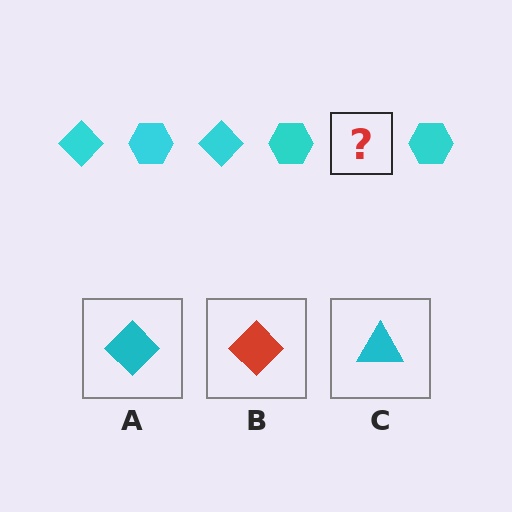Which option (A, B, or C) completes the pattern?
A.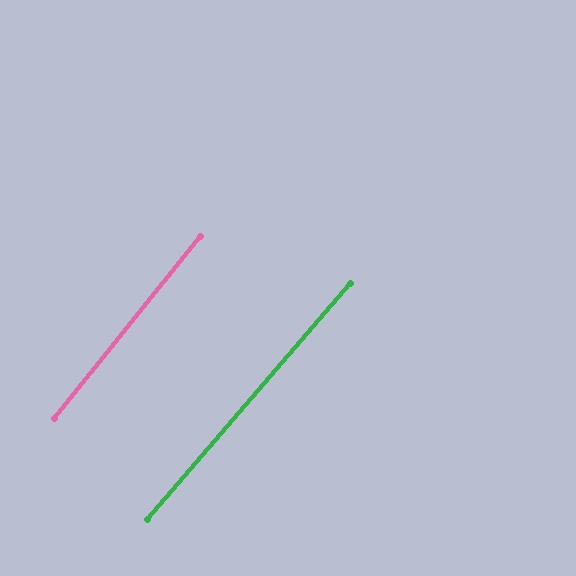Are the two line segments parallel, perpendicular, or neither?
Parallel — their directions differ by only 2.0°.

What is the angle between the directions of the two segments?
Approximately 2 degrees.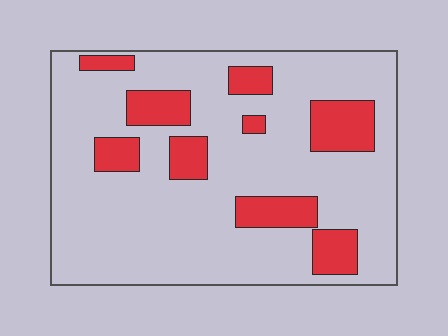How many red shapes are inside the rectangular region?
9.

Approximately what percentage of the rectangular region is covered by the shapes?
Approximately 20%.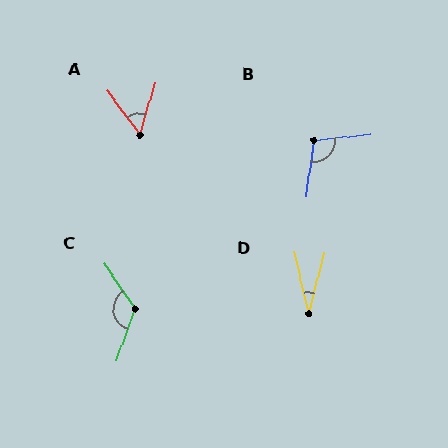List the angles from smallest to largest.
D (27°), A (53°), B (104°), C (126°).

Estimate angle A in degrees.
Approximately 53 degrees.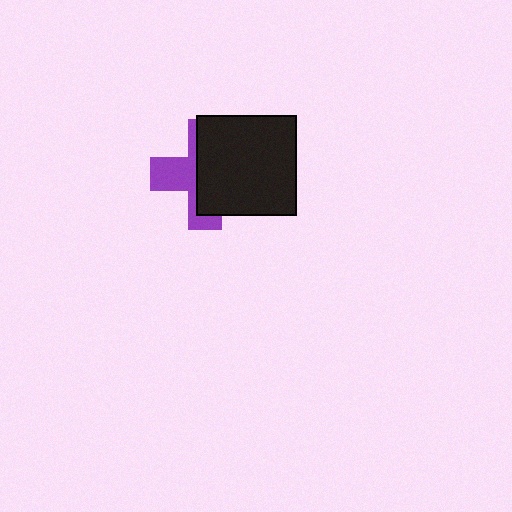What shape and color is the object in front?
The object in front is a black square.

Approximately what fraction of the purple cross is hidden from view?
Roughly 60% of the purple cross is hidden behind the black square.